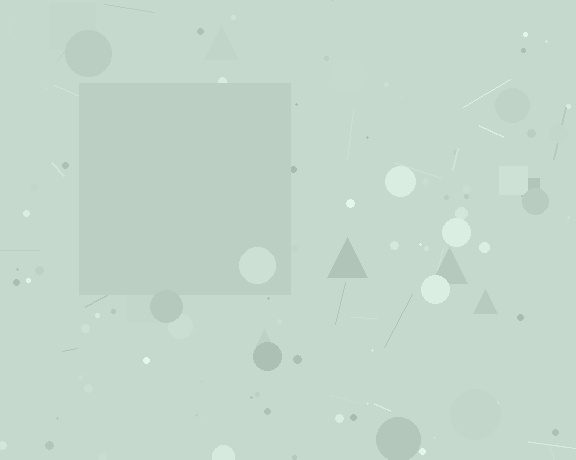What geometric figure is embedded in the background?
A square is embedded in the background.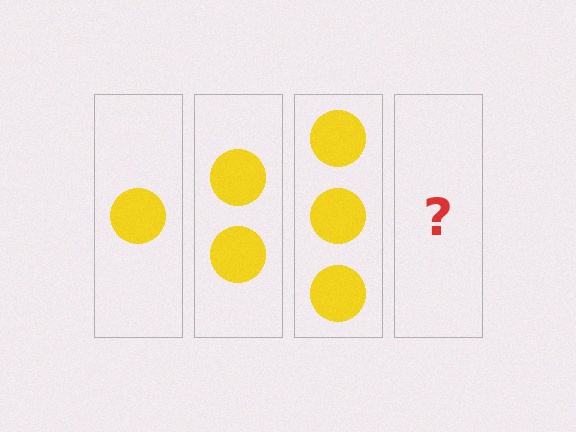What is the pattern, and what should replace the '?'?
The pattern is that each step adds one more circle. The '?' should be 4 circles.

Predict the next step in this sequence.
The next step is 4 circles.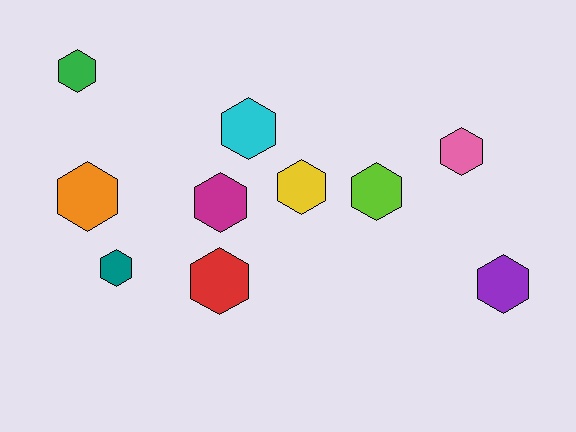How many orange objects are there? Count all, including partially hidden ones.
There is 1 orange object.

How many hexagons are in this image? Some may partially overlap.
There are 10 hexagons.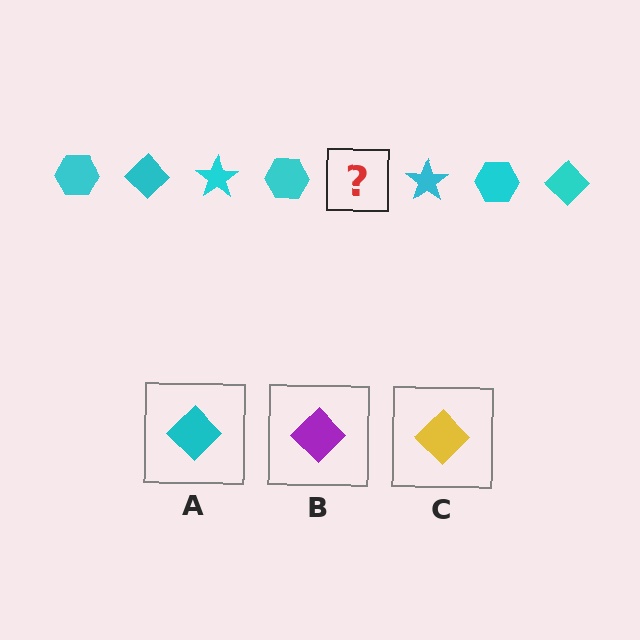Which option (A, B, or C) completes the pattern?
A.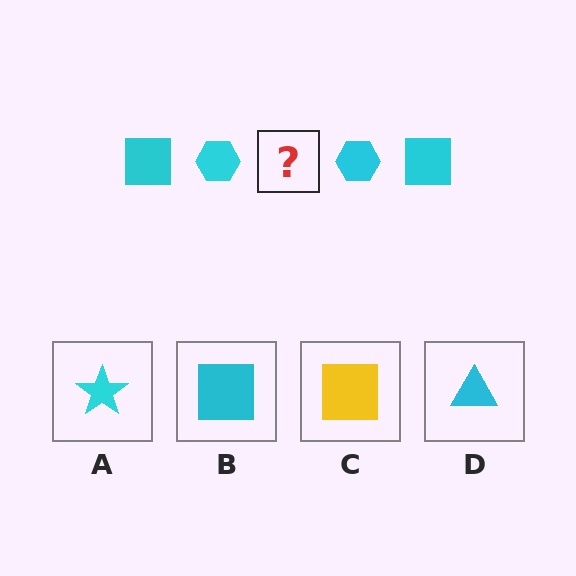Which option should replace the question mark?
Option B.